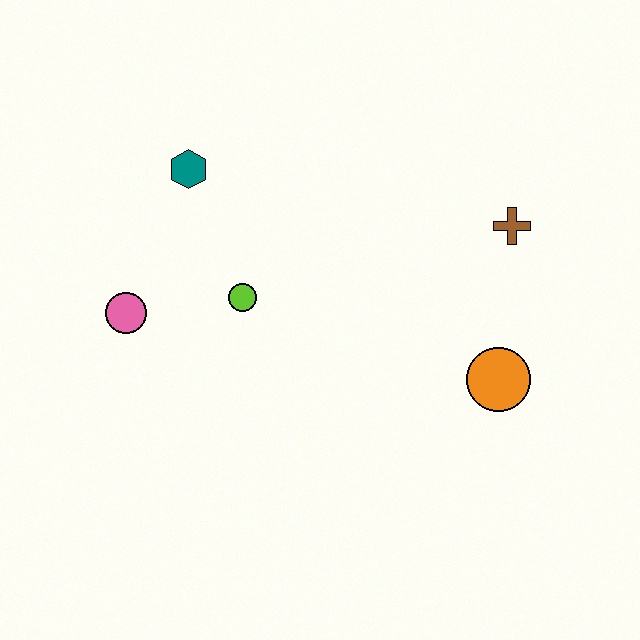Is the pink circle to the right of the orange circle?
No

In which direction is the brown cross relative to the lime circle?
The brown cross is to the right of the lime circle.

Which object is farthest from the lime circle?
The brown cross is farthest from the lime circle.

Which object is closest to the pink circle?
The lime circle is closest to the pink circle.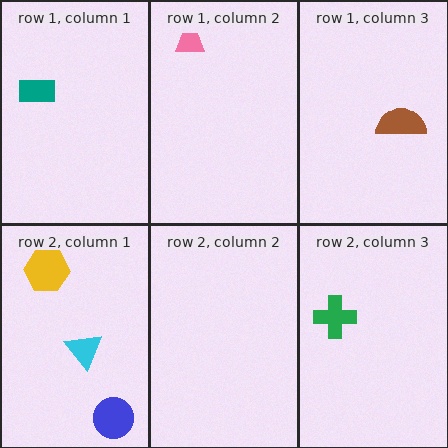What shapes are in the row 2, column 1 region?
The blue circle, the yellow hexagon, the cyan triangle.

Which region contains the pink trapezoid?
The row 1, column 2 region.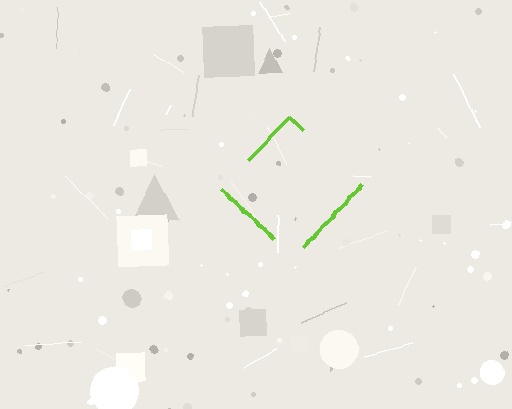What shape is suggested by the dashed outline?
The dashed outline suggests a diamond.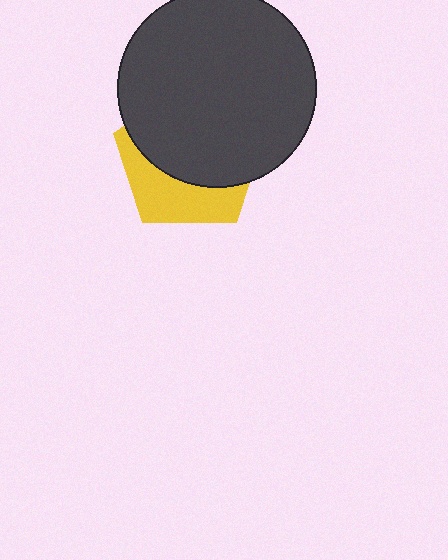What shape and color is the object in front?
The object in front is a dark gray circle.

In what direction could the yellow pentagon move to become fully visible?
The yellow pentagon could move down. That would shift it out from behind the dark gray circle entirely.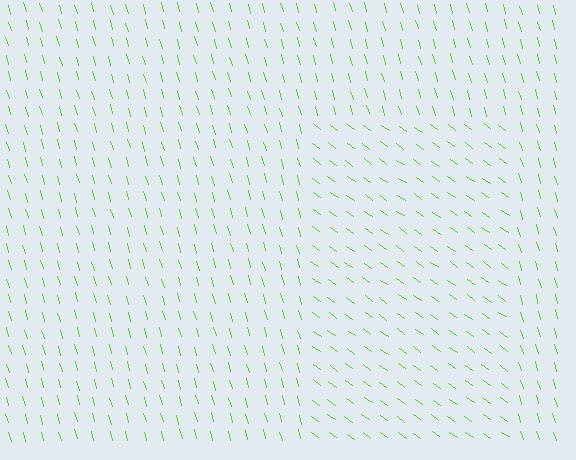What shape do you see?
I see a rectangle.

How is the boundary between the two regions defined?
The boundary is defined purely by a change in line orientation (approximately 39 degrees difference). All lines are the same color and thickness.